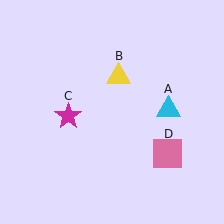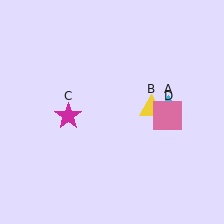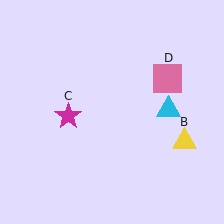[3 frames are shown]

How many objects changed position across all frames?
2 objects changed position: yellow triangle (object B), pink square (object D).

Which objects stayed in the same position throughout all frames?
Cyan triangle (object A) and magenta star (object C) remained stationary.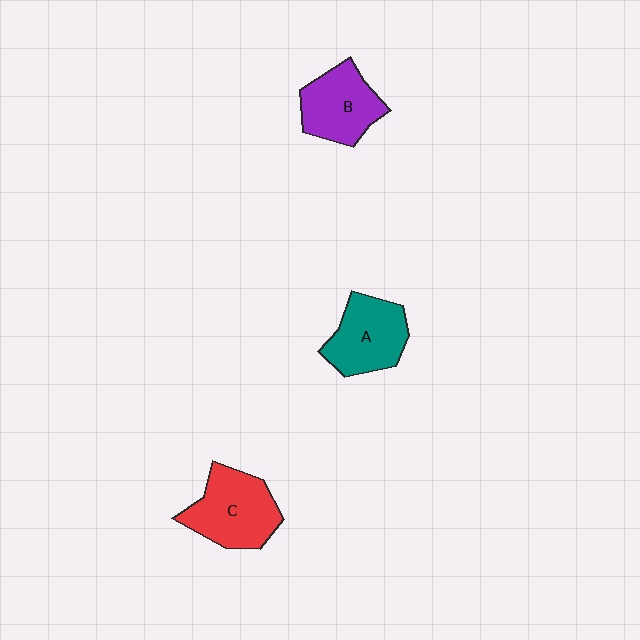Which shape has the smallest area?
Shape B (purple).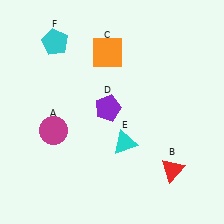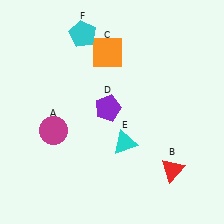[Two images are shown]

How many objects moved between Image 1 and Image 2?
1 object moved between the two images.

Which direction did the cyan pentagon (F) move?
The cyan pentagon (F) moved right.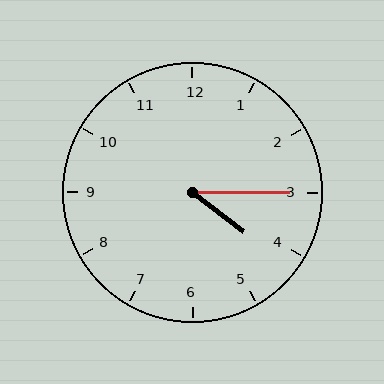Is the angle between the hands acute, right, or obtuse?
It is acute.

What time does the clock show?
4:15.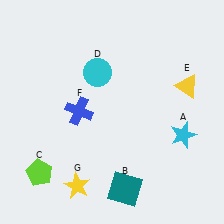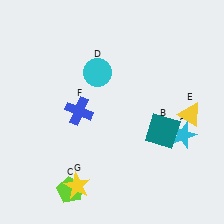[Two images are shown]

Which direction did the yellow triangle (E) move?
The yellow triangle (E) moved down.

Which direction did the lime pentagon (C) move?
The lime pentagon (C) moved right.